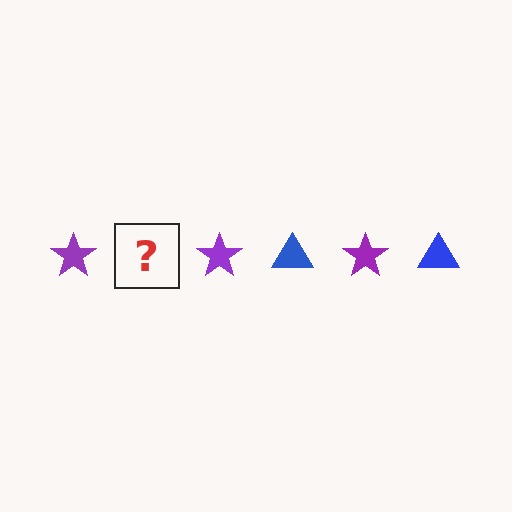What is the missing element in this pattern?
The missing element is a blue triangle.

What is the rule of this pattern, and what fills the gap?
The rule is that the pattern alternates between purple star and blue triangle. The gap should be filled with a blue triangle.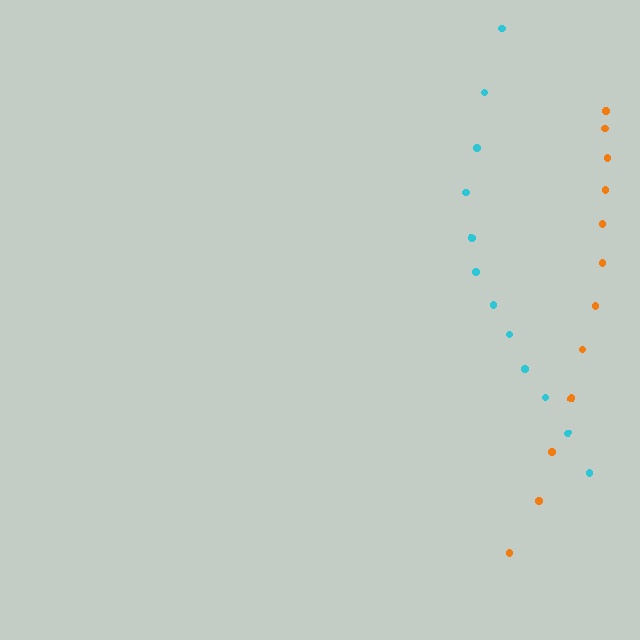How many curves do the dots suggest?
There are 2 distinct paths.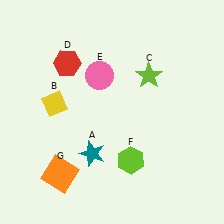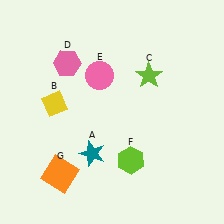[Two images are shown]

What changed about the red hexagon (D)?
In Image 1, D is red. In Image 2, it changed to pink.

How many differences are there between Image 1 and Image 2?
There is 1 difference between the two images.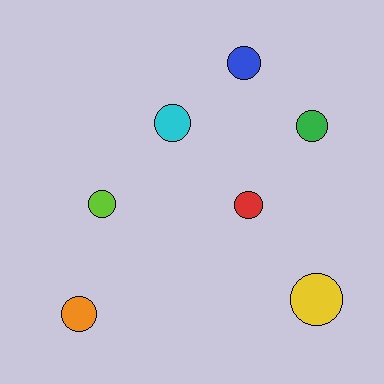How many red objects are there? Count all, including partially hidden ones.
There is 1 red object.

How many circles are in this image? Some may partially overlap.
There are 7 circles.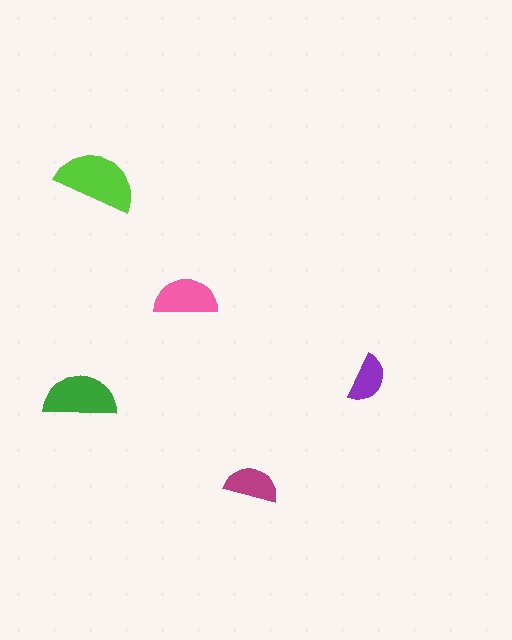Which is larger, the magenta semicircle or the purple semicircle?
The magenta one.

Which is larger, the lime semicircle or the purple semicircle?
The lime one.